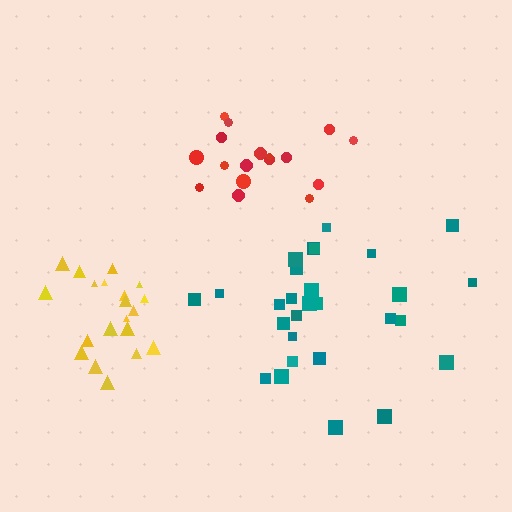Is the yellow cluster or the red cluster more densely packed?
Yellow.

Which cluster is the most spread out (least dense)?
Teal.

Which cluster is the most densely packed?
Yellow.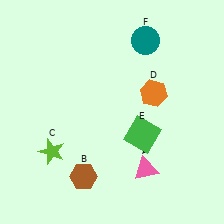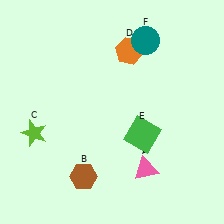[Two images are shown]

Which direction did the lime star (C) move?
The lime star (C) moved up.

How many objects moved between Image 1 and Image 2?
2 objects moved between the two images.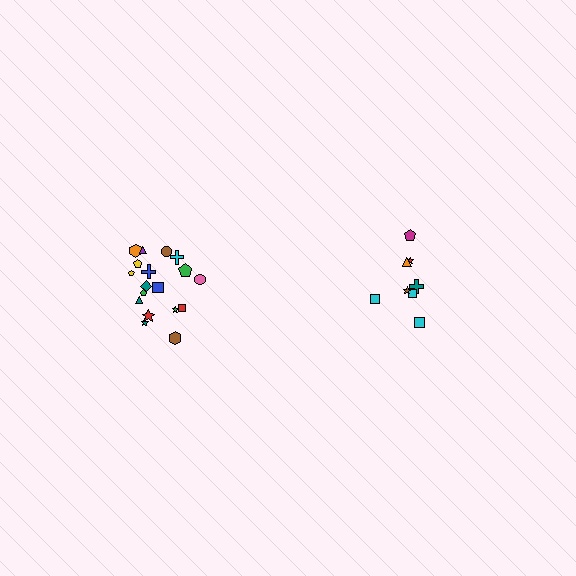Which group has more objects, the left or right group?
The left group.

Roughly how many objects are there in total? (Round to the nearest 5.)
Roughly 25 objects in total.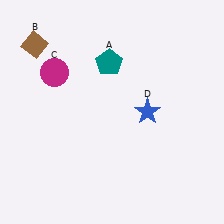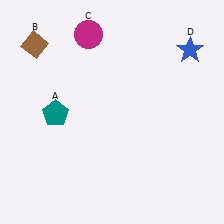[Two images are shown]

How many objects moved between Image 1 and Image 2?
3 objects moved between the two images.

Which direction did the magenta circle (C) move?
The magenta circle (C) moved up.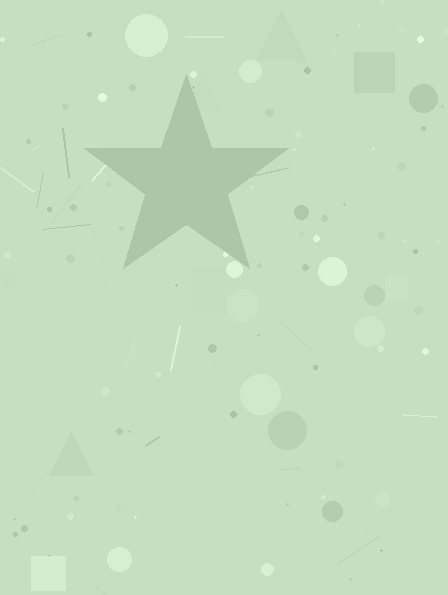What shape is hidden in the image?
A star is hidden in the image.